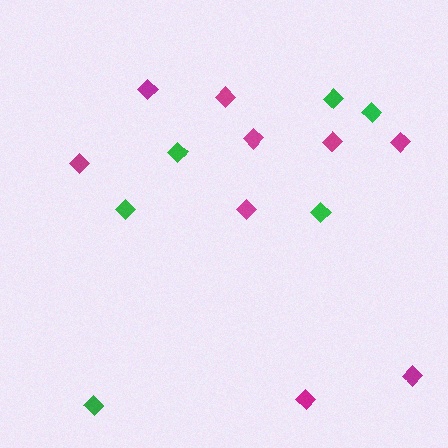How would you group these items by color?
There are 2 groups: one group of magenta diamonds (9) and one group of green diamonds (6).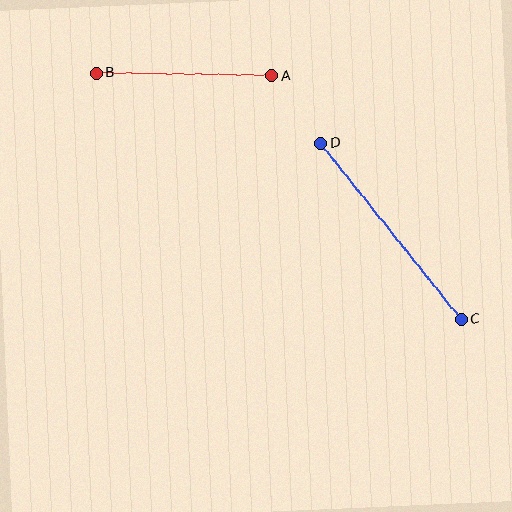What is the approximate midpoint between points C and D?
The midpoint is at approximately (391, 231) pixels.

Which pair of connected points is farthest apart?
Points C and D are farthest apart.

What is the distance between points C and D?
The distance is approximately 226 pixels.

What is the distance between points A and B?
The distance is approximately 176 pixels.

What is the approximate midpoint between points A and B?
The midpoint is at approximately (184, 75) pixels.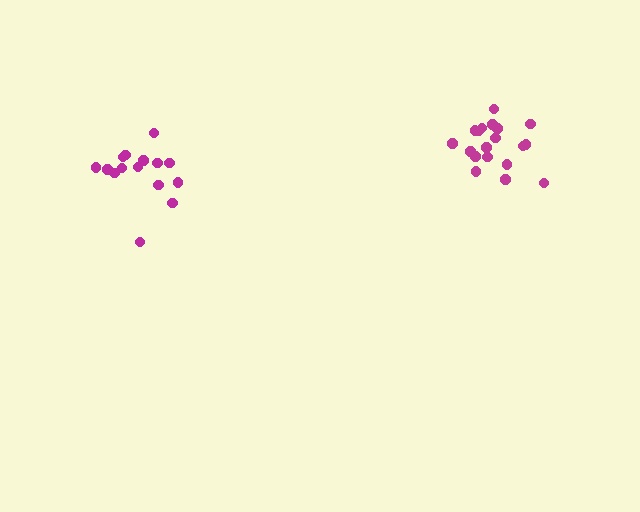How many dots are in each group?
Group 1: 15 dots, Group 2: 19 dots (34 total).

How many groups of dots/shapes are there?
There are 2 groups.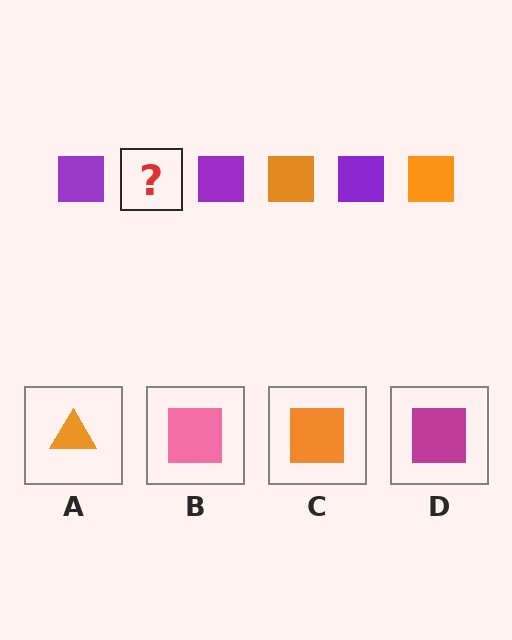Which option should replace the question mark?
Option C.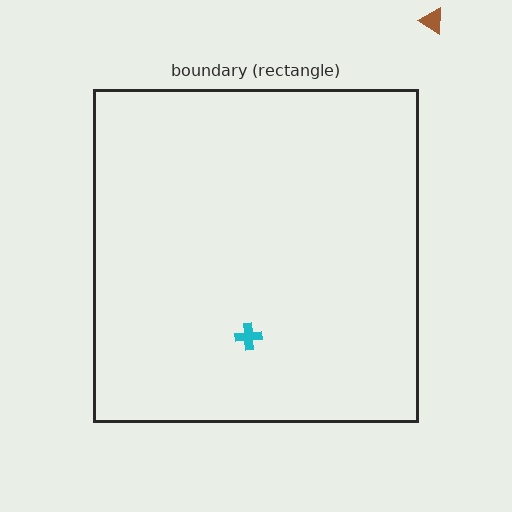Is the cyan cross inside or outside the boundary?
Inside.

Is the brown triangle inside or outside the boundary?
Outside.